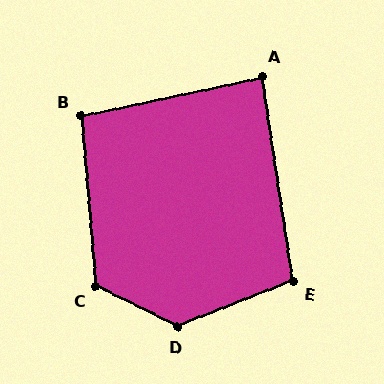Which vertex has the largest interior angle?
D, at approximately 133 degrees.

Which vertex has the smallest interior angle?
A, at approximately 87 degrees.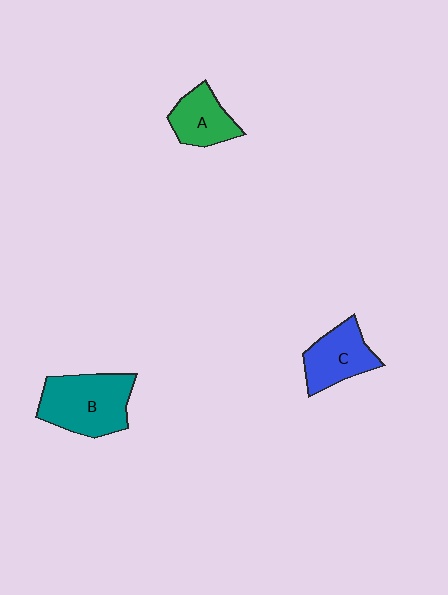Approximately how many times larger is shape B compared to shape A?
Approximately 1.7 times.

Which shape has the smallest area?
Shape A (green).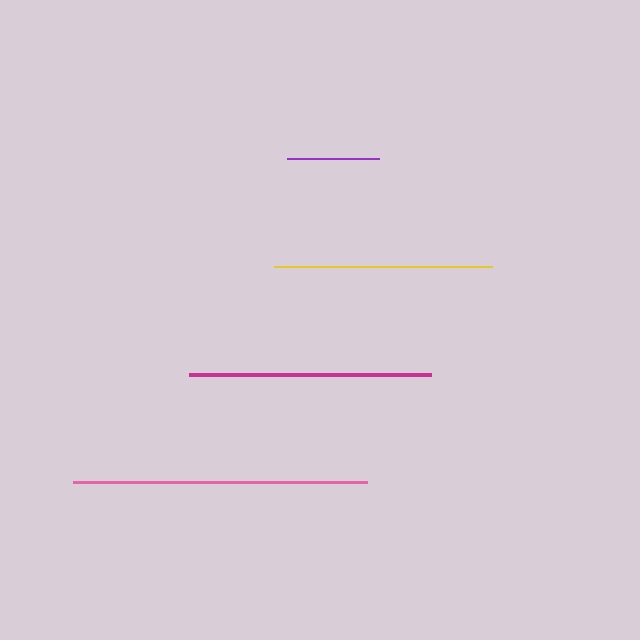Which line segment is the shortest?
The purple line is the shortest at approximately 92 pixels.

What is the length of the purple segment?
The purple segment is approximately 92 pixels long.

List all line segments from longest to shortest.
From longest to shortest: pink, magenta, yellow, purple.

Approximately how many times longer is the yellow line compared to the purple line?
The yellow line is approximately 2.4 times the length of the purple line.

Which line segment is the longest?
The pink line is the longest at approximately 294 pixels.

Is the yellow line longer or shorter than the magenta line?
The magenta line is longer than the yellow line.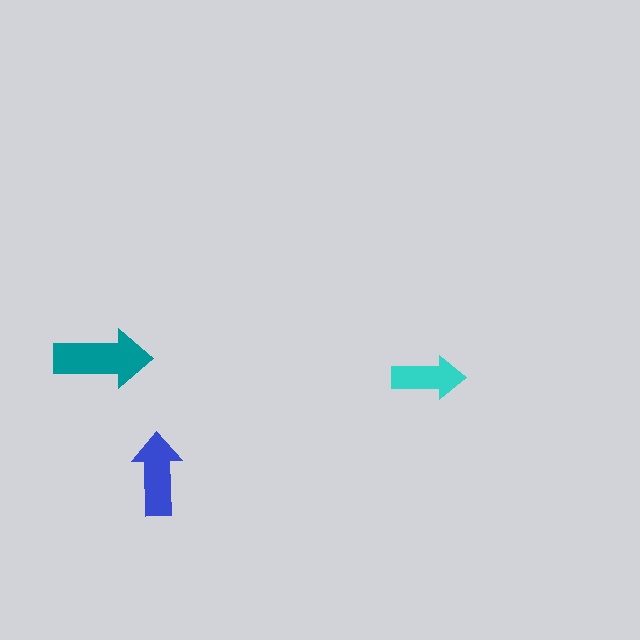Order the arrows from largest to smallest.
the teal one, the blue one, the cyan one.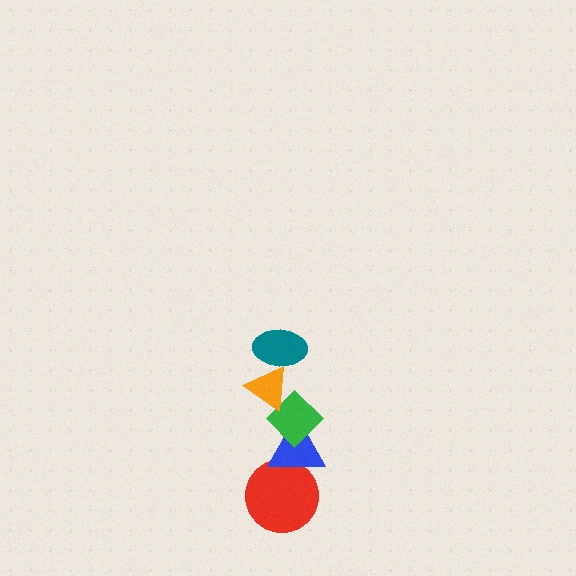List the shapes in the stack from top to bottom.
From top to bottom: the teal ellipse, the orange triangle, the green diamond, the blue triangle, the red circle.